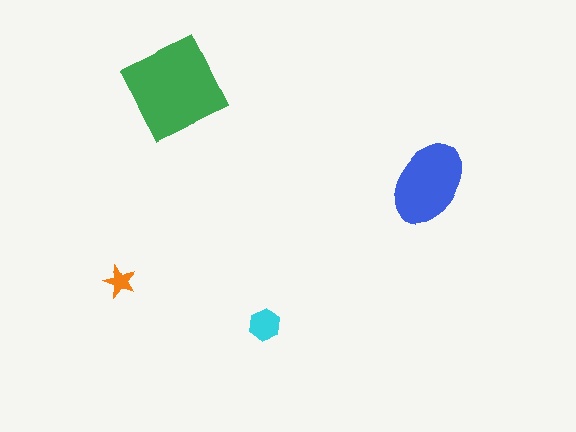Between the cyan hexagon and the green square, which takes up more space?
The green square.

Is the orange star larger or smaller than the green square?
Smaller.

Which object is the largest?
The green square.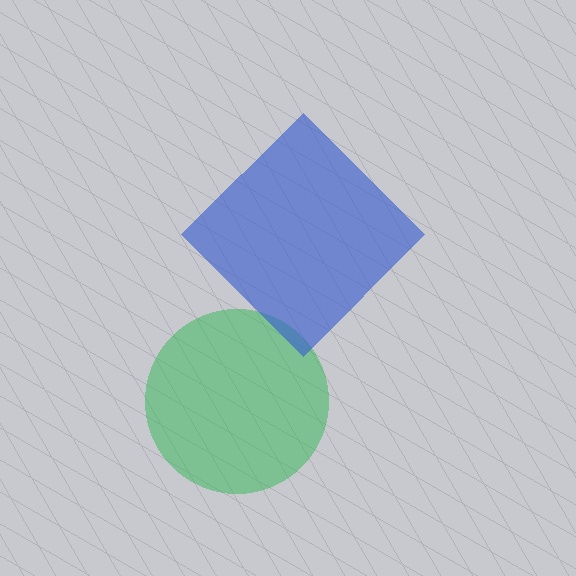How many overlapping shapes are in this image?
There are 2 overlapping shapes in the image.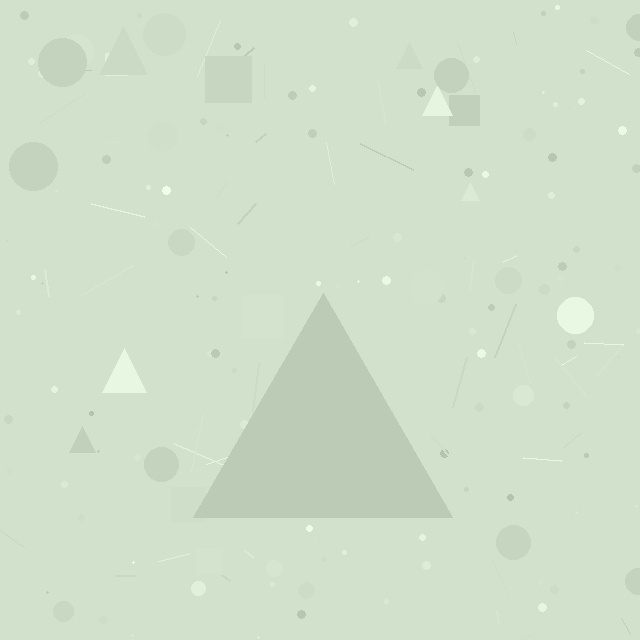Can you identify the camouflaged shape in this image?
The camouflaged shape is a triangle.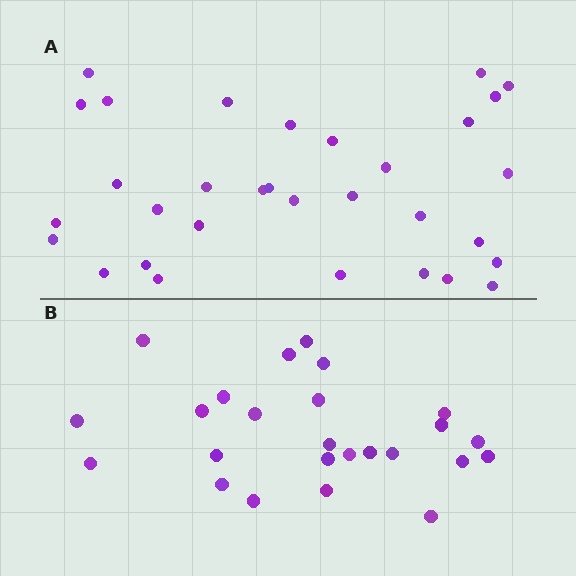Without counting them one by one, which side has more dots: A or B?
Region A (the top region) has more dots.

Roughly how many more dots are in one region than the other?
Region A has roughly 8 or so more dots than region B.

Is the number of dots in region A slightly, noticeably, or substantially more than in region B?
Region A has noticeably more, but not dramatically so. The ratio is roughly 1.3 to 1.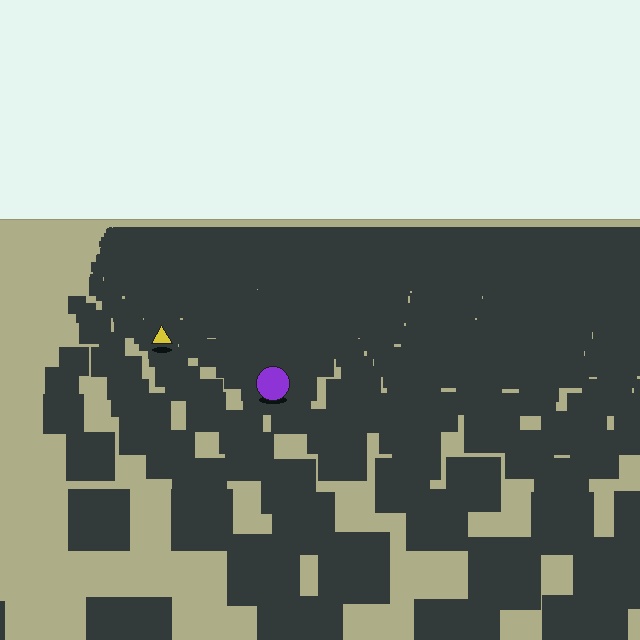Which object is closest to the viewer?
The purple circle is closest. The texture marks near it are larger and more spread out.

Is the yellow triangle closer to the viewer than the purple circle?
No. The purple circle is closer — you can tell from the texture gradient: the ground texture is coarser near it.